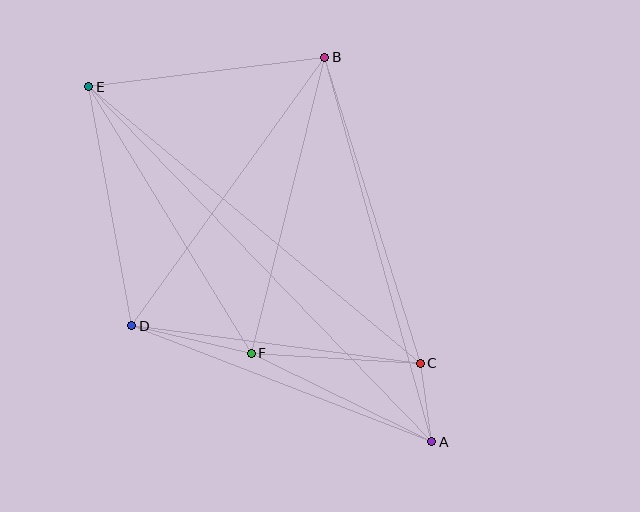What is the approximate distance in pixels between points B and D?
The distance between B and D is approximately 331 pixels.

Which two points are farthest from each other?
Points A and E are farthest from each other.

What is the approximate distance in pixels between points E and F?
The distance between E and F is approximately 312 pixels.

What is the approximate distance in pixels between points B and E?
The distance between B and E is approximately 238 pixels.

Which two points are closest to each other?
Points A and C are closest to each other.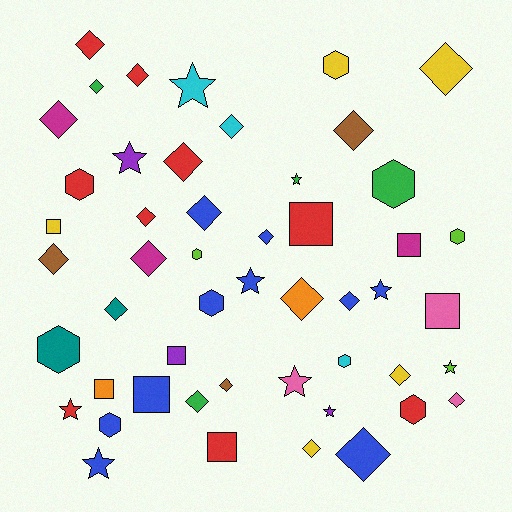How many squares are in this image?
There are 8 squares.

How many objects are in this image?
There are 50 objects.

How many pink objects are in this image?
There are 3 pink objects.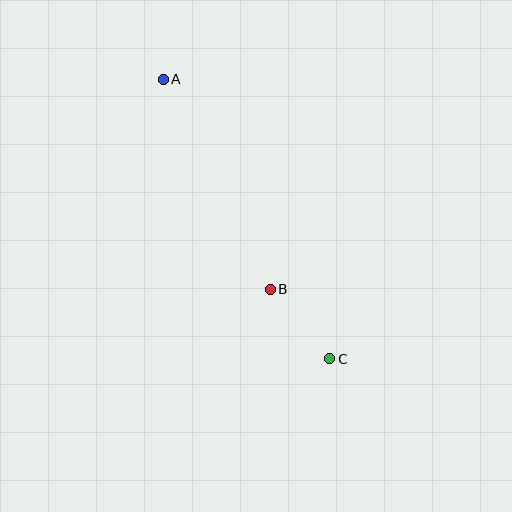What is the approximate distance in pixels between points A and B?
The distance between A and B is approximately 236 pixels.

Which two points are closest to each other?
Points B and C are closest to each other.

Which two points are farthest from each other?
Points A and C are farthest from each other.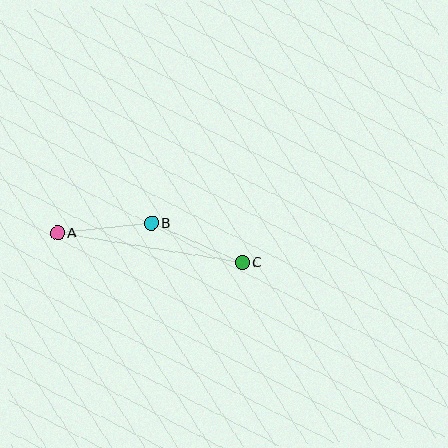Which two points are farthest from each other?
Points A and C are farthest from each other.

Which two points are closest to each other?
Points A and B are closest to each other.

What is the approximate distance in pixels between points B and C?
The distance between B and C is approximately 99 pixels.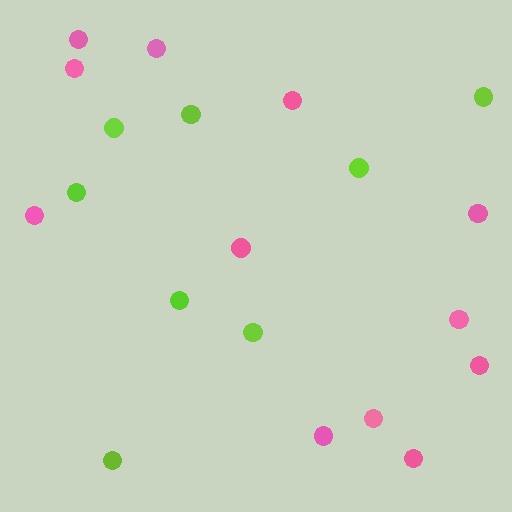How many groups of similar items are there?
There are 2 groups: one group of lime circles (8) and one group of pink circles (12).